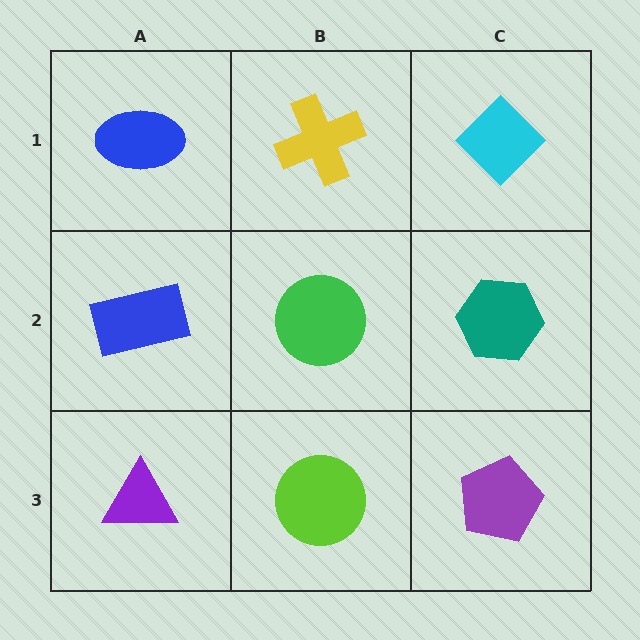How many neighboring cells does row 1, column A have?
2.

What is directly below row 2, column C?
A purple pentagon.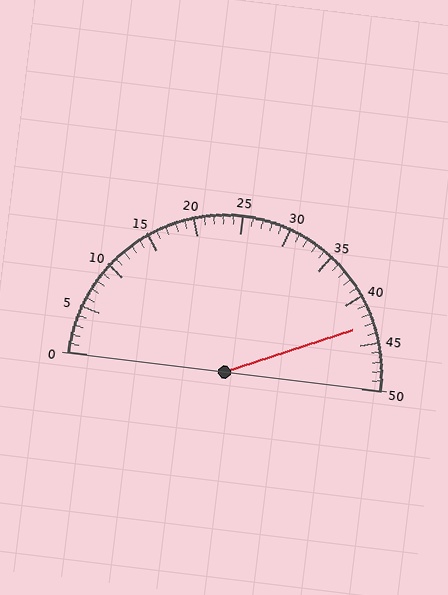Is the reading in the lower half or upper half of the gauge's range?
The reading is in the upper half of the range (0 to 50).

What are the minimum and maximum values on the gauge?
The gauge ranges from 0 to 50.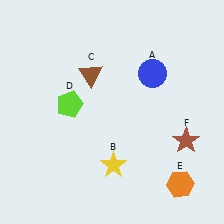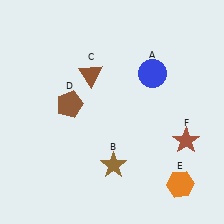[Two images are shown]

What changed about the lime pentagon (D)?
In Image 1, D is lime. In Image 2, it changed to brown.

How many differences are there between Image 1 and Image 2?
There are 2 differences between the two images.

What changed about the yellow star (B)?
In Image 1, B is yellow. In Image 2, it changed to brown.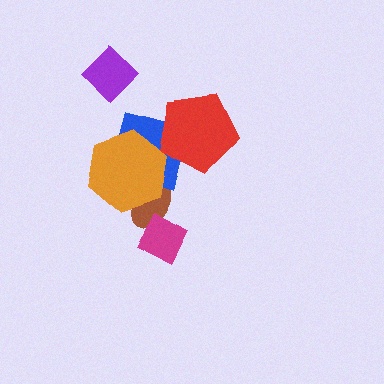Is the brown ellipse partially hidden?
Yes, it is partially covered by another shape.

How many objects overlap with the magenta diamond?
1 object overlaps with the magenta diamond.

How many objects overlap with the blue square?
3 objects overlap with the blue square.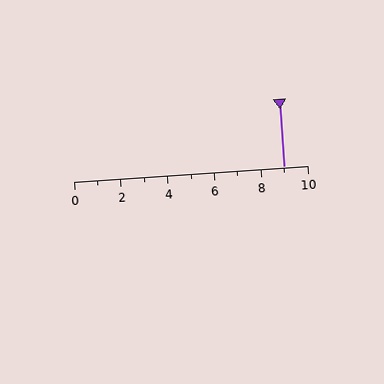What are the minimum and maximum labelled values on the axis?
The axis runs from 0 to 10.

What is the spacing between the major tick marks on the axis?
The major ticks are spaced 2 apart.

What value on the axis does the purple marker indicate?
The marker indicates approximately 9.